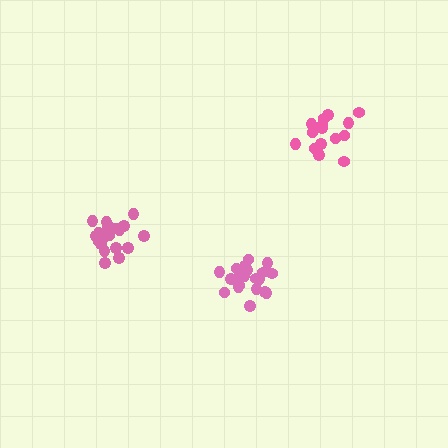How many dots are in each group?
Group 1: 15 dots, Group 2: 20 dots, Group 3: 21 dots (56 total).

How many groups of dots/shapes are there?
There are 3 groups.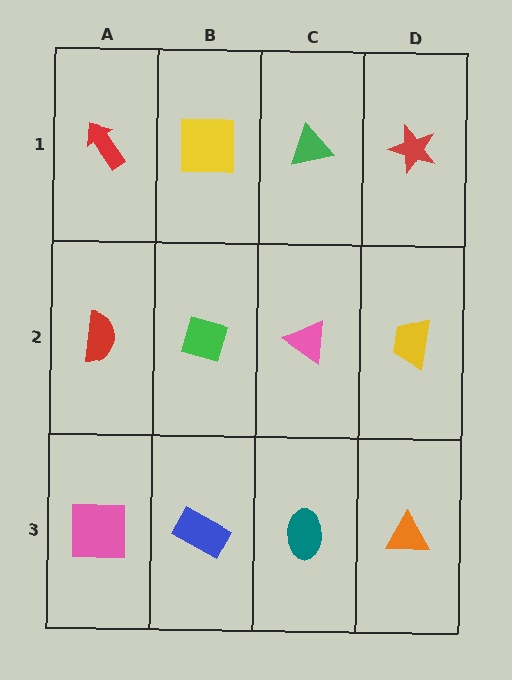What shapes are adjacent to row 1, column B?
A green diamond (row 2, column B), a red arrow (row 1, column A), a green triangle (row 1, column C).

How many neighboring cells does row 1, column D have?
2.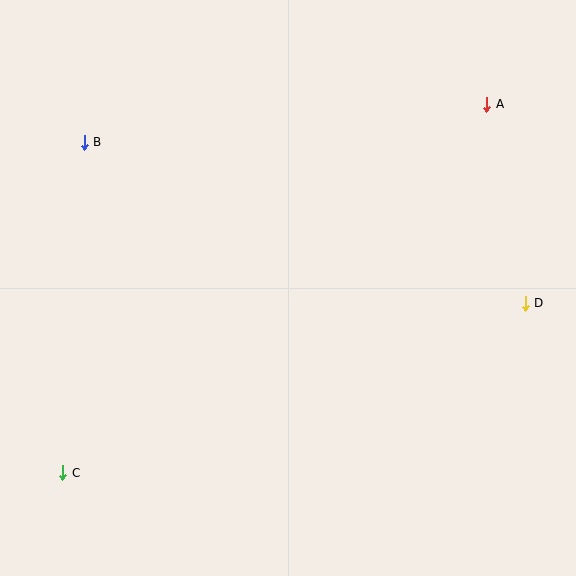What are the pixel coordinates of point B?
Point B is at (84, 142).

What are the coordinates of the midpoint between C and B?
The midpoint between C and B is at (74, 308).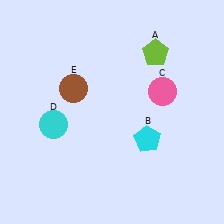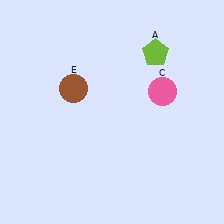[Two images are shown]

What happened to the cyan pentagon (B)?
The cyan pentagon (B) was removed in Image 2. It was in the bottom-right area of Image 1.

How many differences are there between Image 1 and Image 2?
There are 2 differences between the two images.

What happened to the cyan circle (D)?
The cyan circle (D) was removed in Image 2. It was in the bottom-left area of Image 1.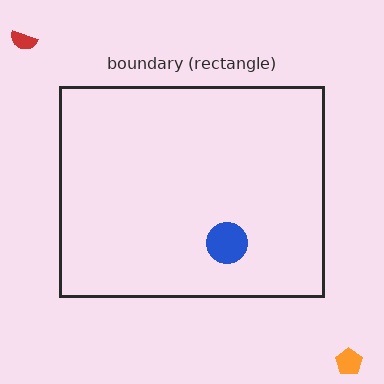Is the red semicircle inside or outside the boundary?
Outside.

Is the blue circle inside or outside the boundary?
Inside.